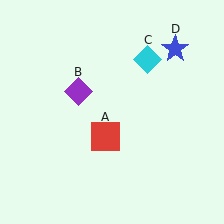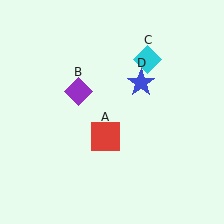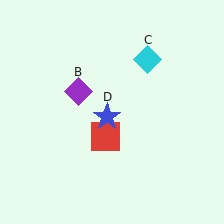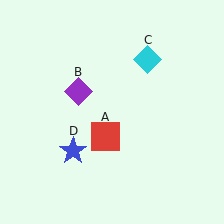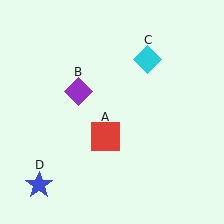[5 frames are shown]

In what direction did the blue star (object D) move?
The blue star (object D) moved down and to the left.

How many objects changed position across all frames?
1 object changed position: blue star (object D).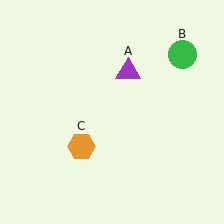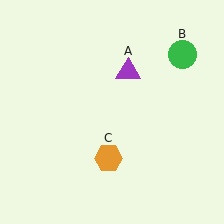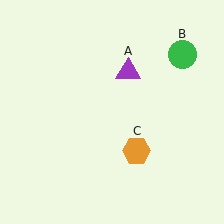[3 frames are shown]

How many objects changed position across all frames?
1 object changed position: orange hexagon (object C).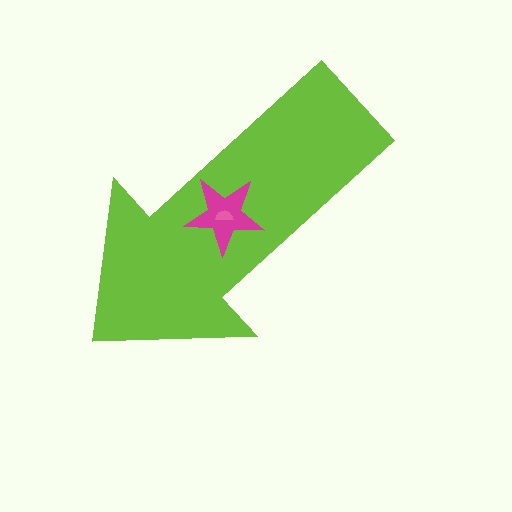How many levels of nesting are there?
3.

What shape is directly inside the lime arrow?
The magenta star.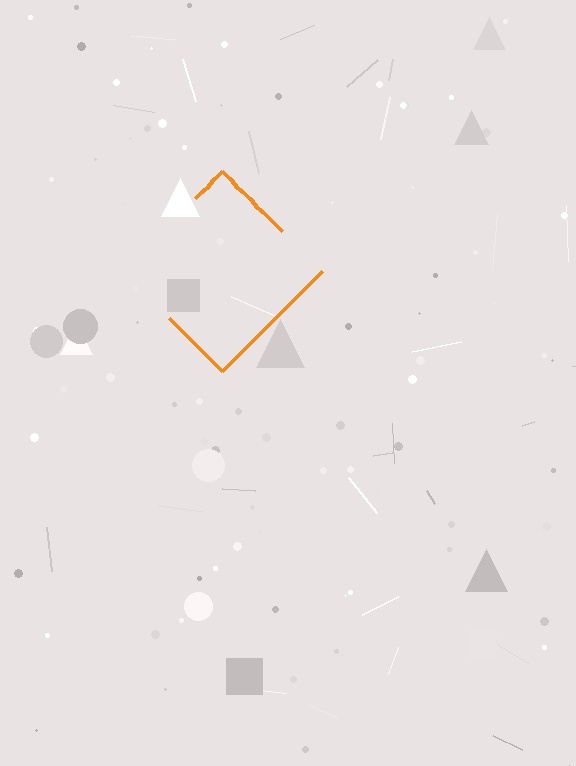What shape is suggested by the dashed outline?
The dashed outline suggests a diamond.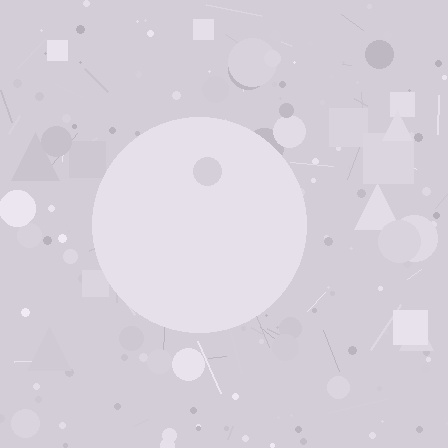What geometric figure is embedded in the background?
A circle is embedded in the background.